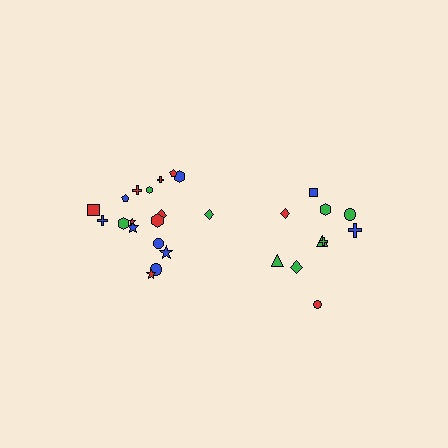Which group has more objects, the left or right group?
The left group.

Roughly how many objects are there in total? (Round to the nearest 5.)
Roughly 30 objects in total.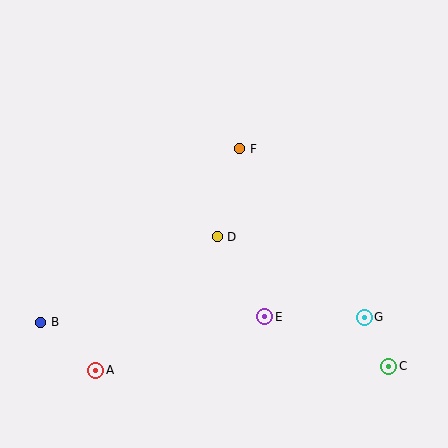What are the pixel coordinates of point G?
Point G is at (364, 317).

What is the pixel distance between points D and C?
The distance between D and C is 215 pixels.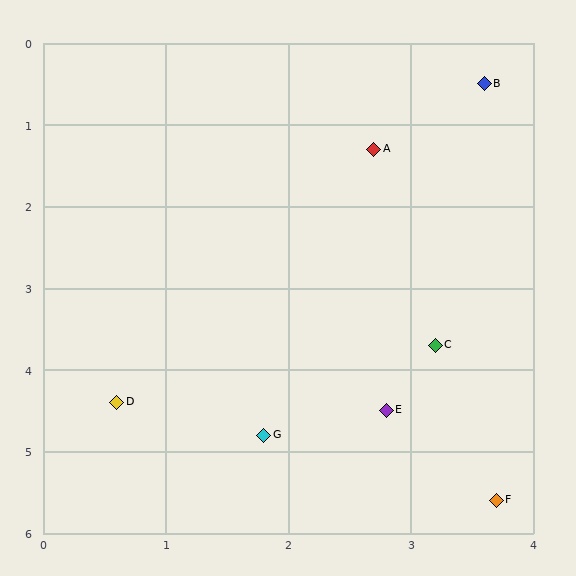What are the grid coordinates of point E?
Point E is at approximately (2.8, 4.5).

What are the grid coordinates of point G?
Point G is at approximately (1.8, 4.8).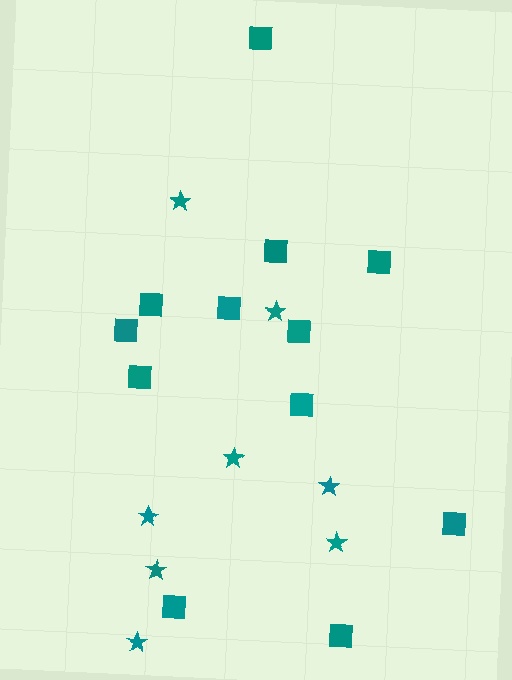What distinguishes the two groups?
There are 2 groups: one group of squares (12) and one group of stars (8).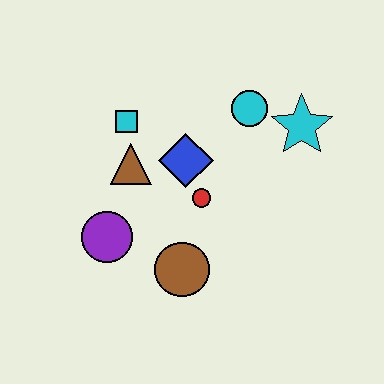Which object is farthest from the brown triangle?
The cyan star is farthest from the brown triangle.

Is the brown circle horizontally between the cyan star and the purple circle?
Yes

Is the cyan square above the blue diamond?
Yes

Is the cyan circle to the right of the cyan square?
Yes